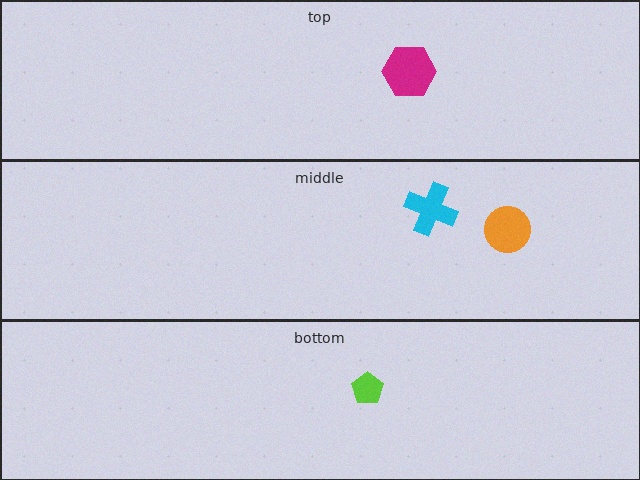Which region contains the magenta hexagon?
The top region.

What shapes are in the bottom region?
The lime pentagon.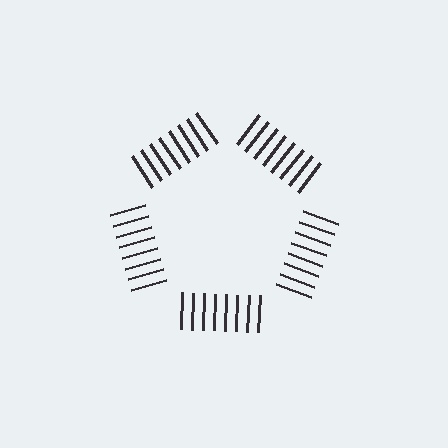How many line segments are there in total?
40 — 8 along each of the 5 edges.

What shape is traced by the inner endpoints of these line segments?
An illusory pentagon — the line segments terminate on its edges but no continuous stroke is drawn.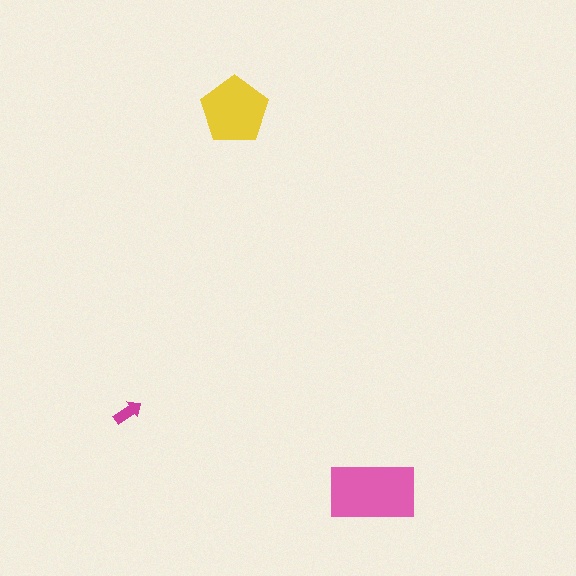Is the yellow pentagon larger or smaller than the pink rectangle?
Smaller.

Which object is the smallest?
The magenta arrow.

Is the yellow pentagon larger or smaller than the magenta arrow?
Larger.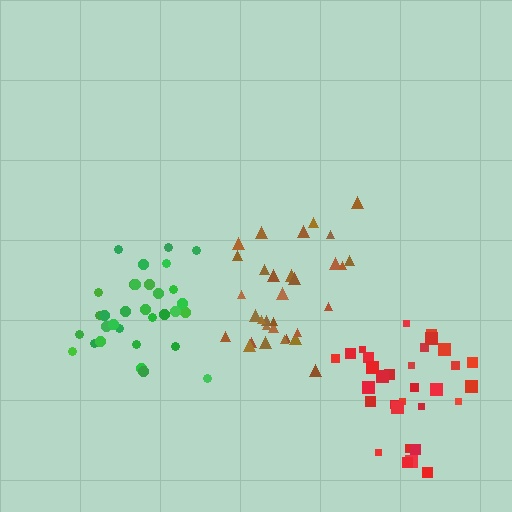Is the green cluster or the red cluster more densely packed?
Green.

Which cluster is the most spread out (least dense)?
Red.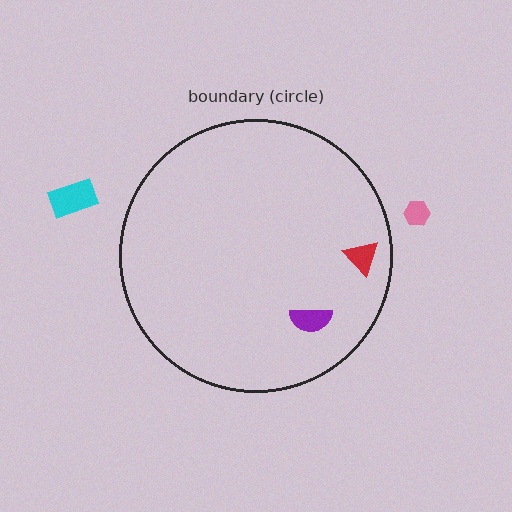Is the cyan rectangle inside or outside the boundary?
Outside.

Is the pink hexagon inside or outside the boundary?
Outside.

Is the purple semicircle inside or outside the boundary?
Inside.